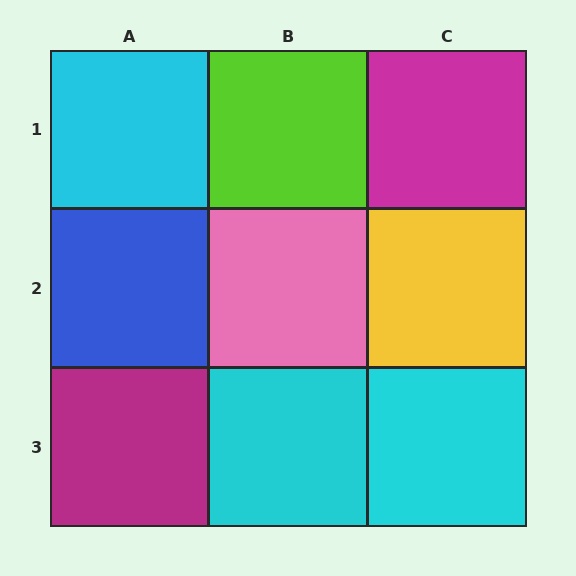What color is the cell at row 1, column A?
Cyan.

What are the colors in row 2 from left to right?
Blue, pink, yellow.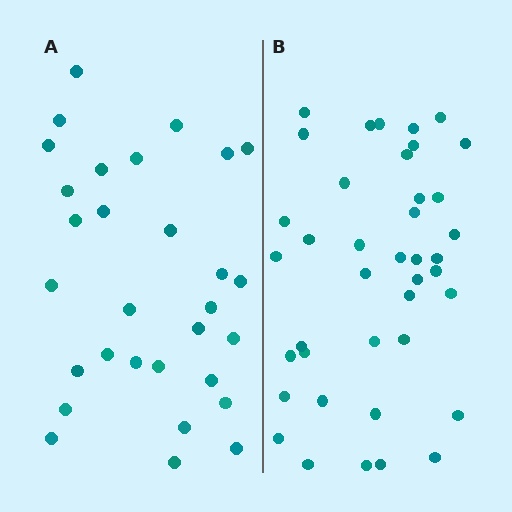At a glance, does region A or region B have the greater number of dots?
Region B (the right region) has more dots.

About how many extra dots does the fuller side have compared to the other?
Region B has roughly 10 or so more dots than region A.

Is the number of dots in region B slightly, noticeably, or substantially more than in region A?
Region B has noticeably more, but not dramatically so. The ratio is roughly 1.3 to 1.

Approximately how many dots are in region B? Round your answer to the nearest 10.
About 40 dots.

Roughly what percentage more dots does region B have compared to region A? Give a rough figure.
About 35% more.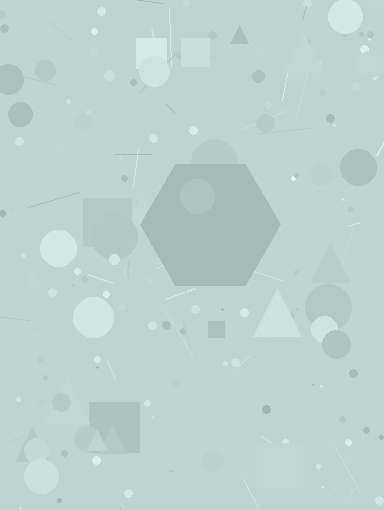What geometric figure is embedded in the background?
A hexagon is embedded in the background.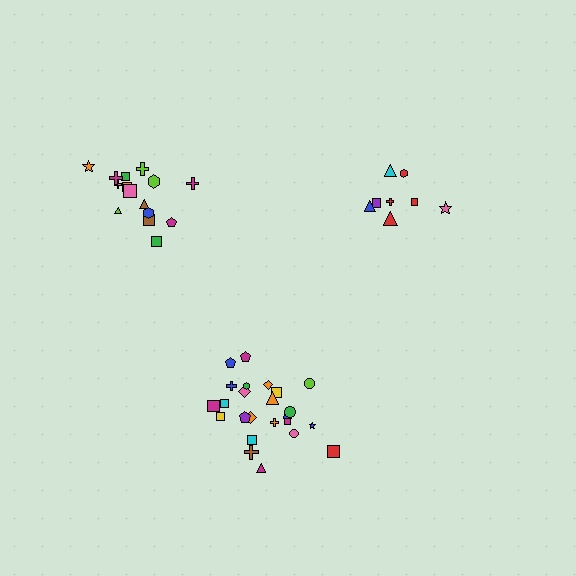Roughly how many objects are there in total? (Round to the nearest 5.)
Roughly 50 objects in total.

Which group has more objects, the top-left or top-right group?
The top-left group.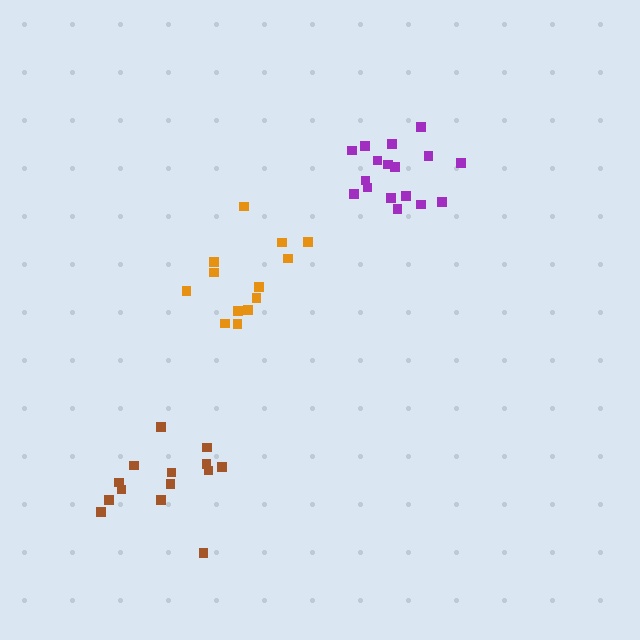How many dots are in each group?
Group 1: 13 dots, Group 2: 17 dots, Group 3: 14 dots (44 total).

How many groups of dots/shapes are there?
There are 3 groups.